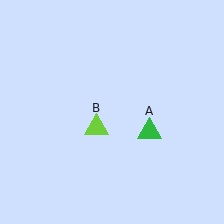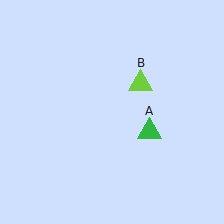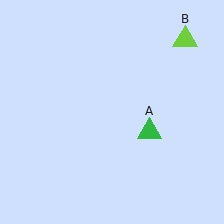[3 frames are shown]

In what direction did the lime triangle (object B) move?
The lime triangle (object B) moved up and to the right.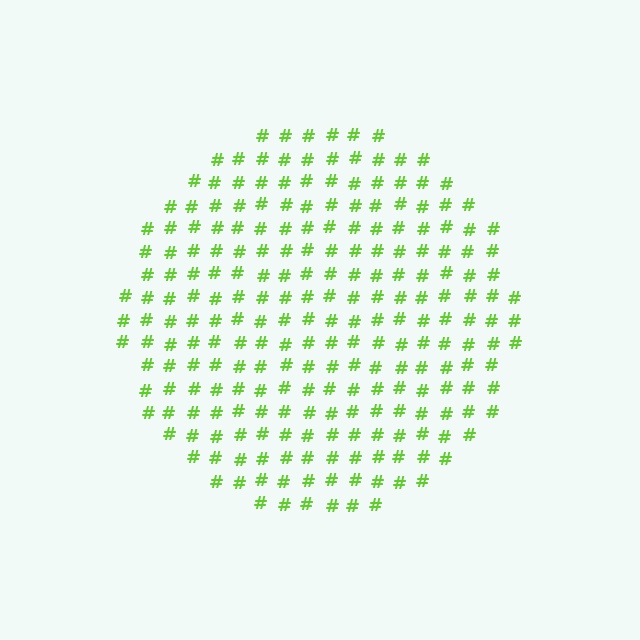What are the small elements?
The small elements are hash symbols.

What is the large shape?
The large shape is a circle.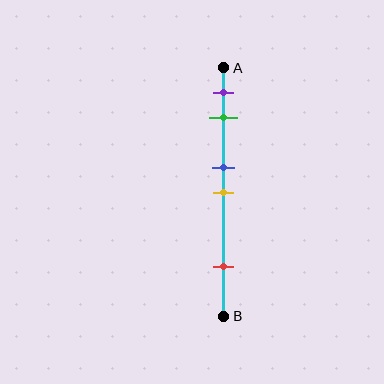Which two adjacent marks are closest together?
The blue and yellow marks are the closest adjacent pair.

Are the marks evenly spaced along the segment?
No, the marks are not evenly spaced.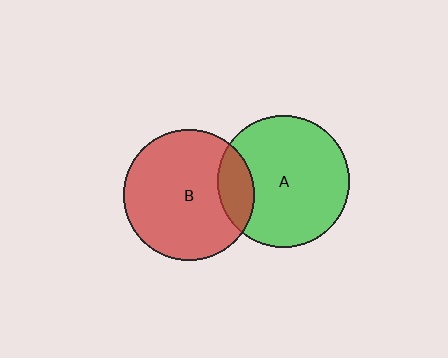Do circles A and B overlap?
Yes.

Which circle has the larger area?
Circle A (green).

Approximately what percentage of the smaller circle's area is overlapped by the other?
Approximately 15%.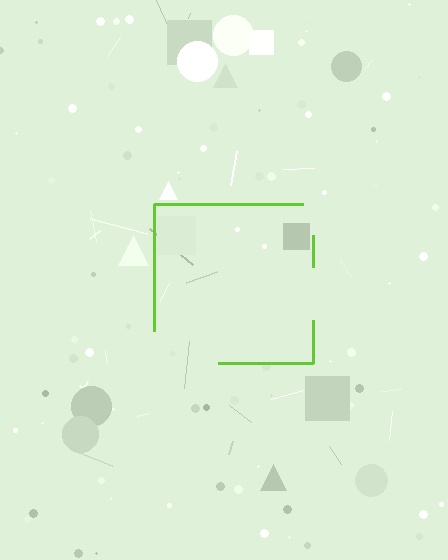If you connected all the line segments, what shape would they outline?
They would outline a square.